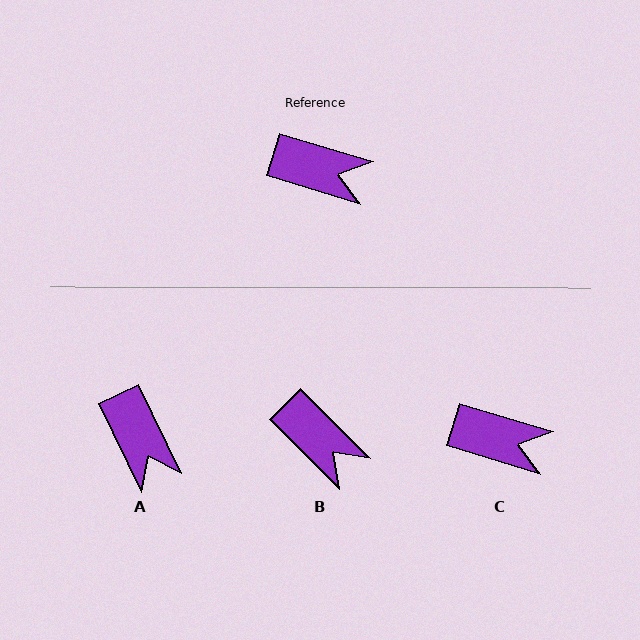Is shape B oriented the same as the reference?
No, it is off by about 28 degrees.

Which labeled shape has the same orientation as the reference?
C.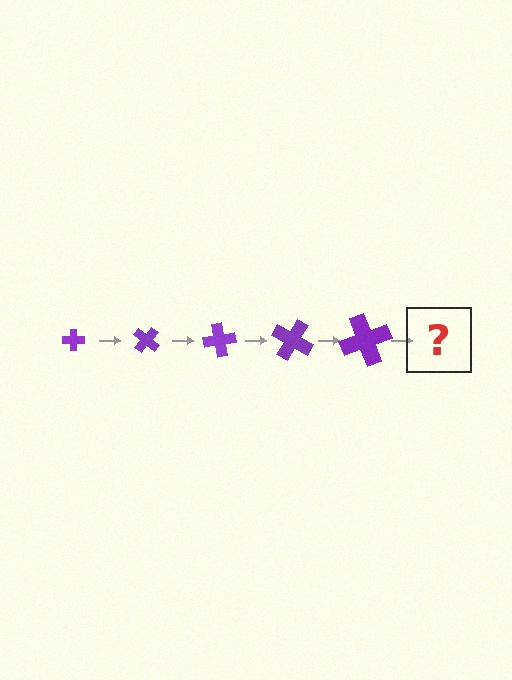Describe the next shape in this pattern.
It should be a cross, larger than the previous one and rotated 200 degrees from the start.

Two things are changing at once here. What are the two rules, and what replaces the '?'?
The two rules are that the cross grows larger each step and it rotates 40 degrees each step. The '?' should be a cross, larger than the previous one and rotated 200 degrees from the start.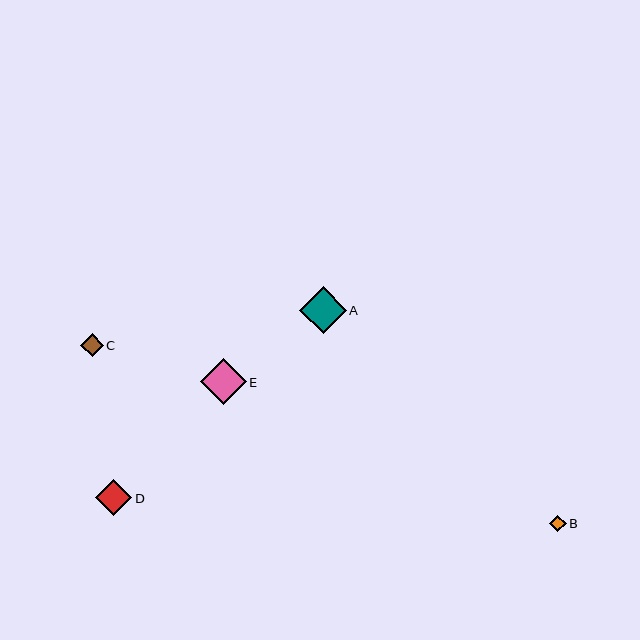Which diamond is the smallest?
Diamond B is the smallest with a size of approximately 17 pixels.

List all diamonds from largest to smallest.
From largest to smallest: A, E, D, C, B.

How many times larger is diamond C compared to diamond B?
Diamond C is approximately 1.4 times the size of diamond B.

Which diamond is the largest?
Diamond A is the largest with a size of approximately 47 pixels.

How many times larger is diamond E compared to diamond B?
Diamond E is approximately 2.7 times the size of diamond B.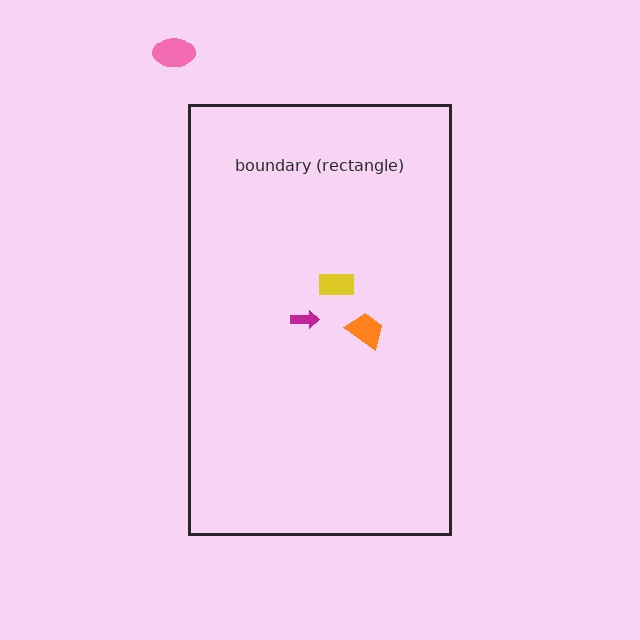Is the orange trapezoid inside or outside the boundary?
Inside.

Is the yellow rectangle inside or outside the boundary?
Inside.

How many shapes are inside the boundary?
3 inside, 1 outside.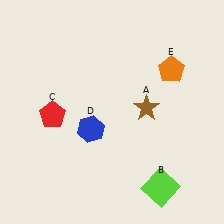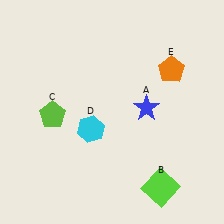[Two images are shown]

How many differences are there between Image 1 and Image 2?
There are 3 differences between the two images.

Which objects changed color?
A changed from brown to blue. C changed from red to lime. D changed from blue to cyan.